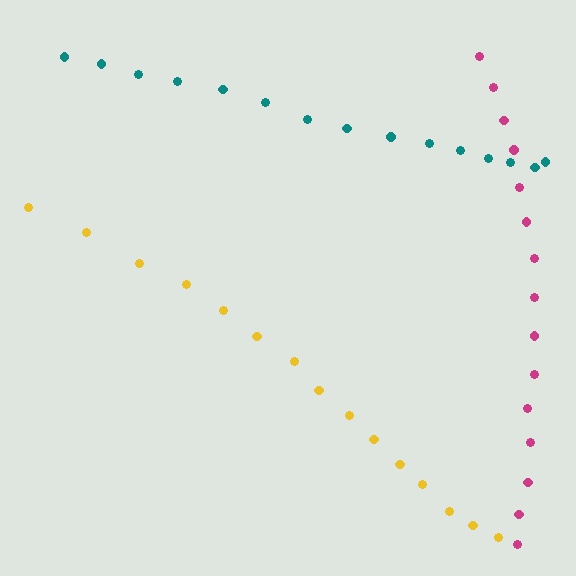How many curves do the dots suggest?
There are 3 distinct paths.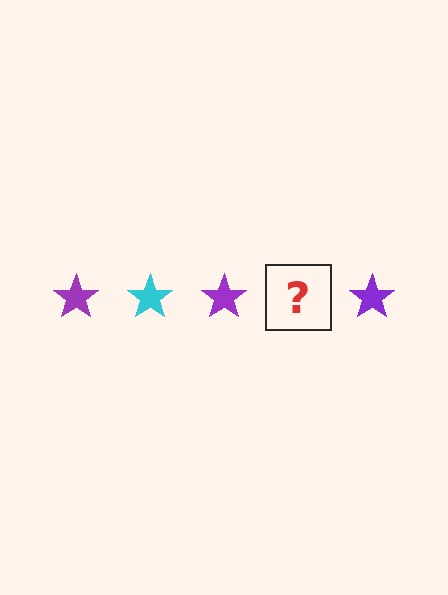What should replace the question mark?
The question mark should be replaced with a cyan star.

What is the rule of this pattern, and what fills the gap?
The rule is that the pattern cycles through purple, cyan stars. The gap should be filled with a cyan star.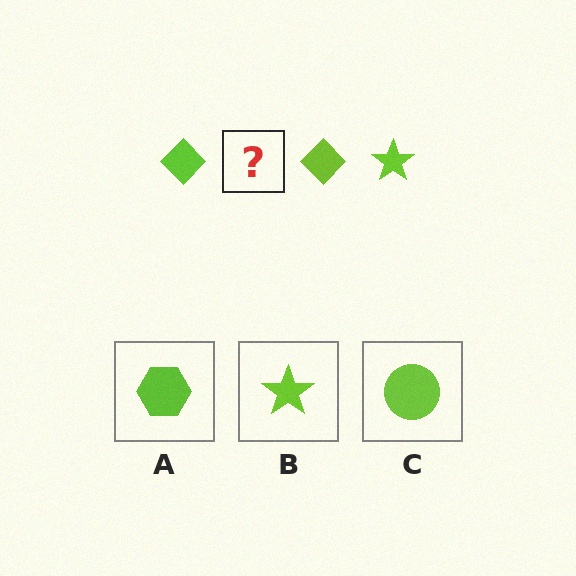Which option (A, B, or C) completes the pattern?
B.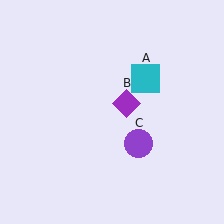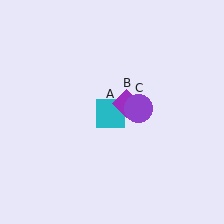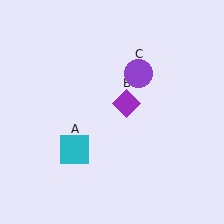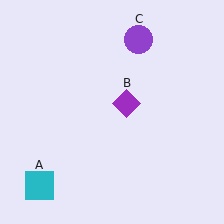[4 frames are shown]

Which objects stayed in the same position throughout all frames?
Purple diamond (object B) remained stationary.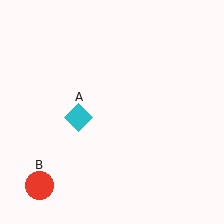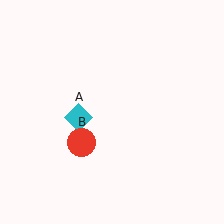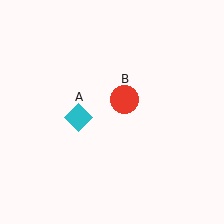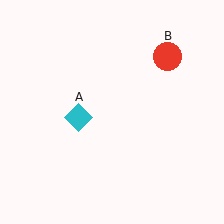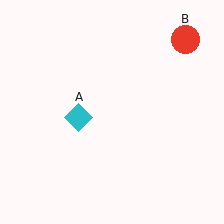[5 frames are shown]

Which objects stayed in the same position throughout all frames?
Cyan diamond (object A) remained stationary.